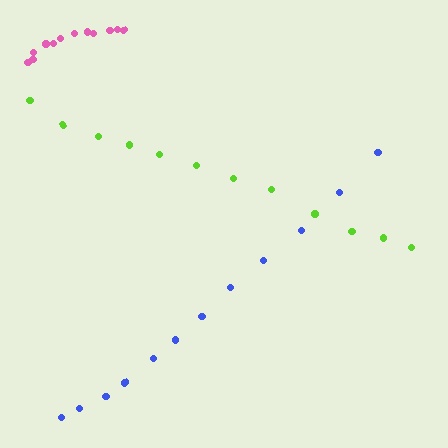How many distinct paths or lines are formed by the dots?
There are 3 distinct paths.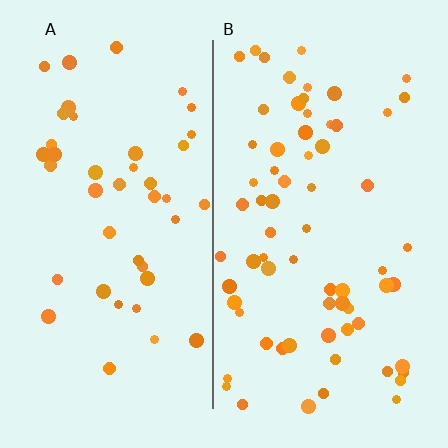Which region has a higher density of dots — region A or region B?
B (the right).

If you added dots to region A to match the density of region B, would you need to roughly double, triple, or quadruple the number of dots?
Approximately double.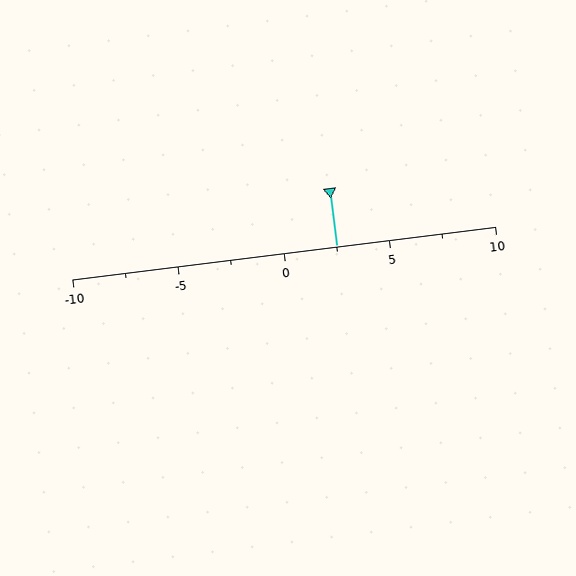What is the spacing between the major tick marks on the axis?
The major ticks are spaced 5 apart.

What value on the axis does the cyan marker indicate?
The marker indicates approximately 2.5.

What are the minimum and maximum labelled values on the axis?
The axis runs from -10 to 10.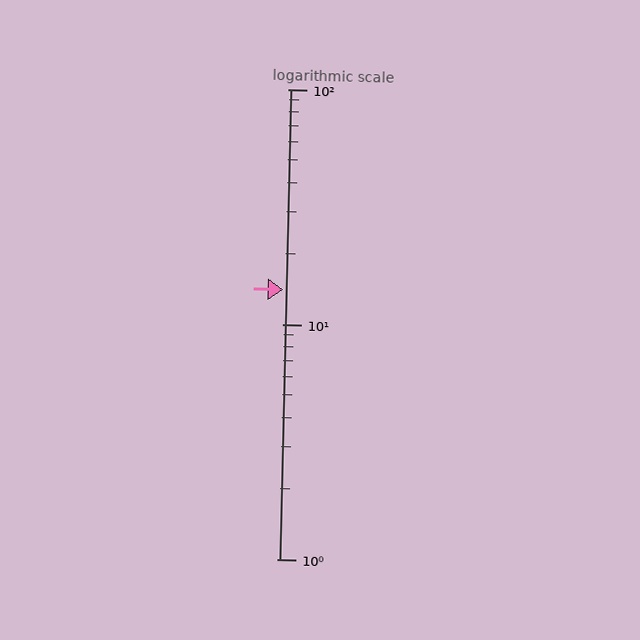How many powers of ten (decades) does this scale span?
The scale spans 2 decades, from 1 to 100.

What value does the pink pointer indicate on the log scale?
The pointer indicates approximately 14.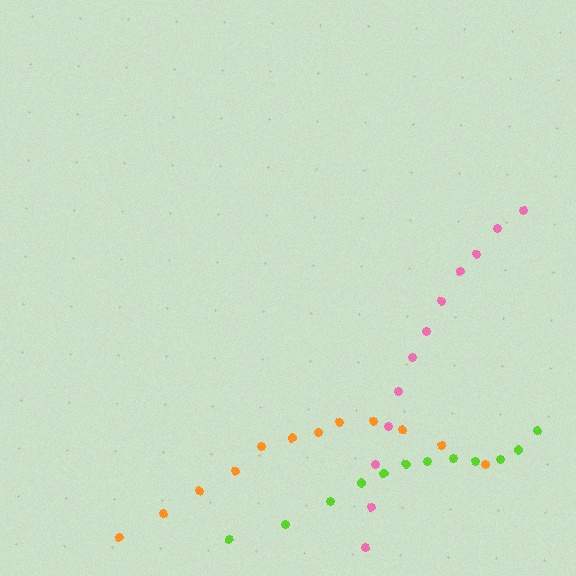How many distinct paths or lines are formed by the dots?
There are 3 distinct paths.